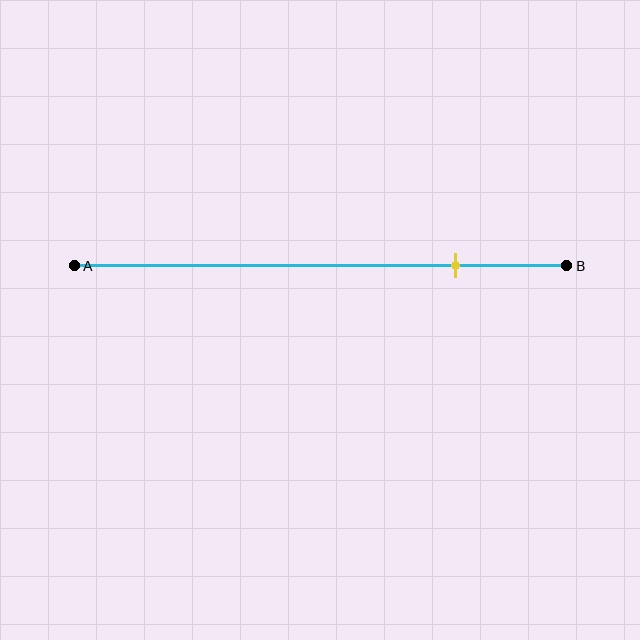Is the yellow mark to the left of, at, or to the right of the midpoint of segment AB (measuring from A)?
The yellow mark is to the right of the midpoint of segment AB.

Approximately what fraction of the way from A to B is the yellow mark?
The yellow mark is approximately 75% of the way from A to B.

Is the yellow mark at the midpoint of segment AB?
No, the mark is at about 75% from A, not at the 50% midpoint.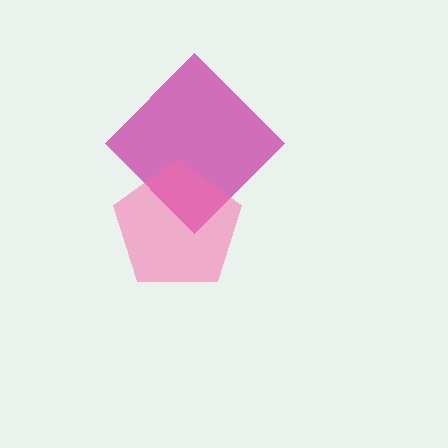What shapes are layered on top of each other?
The layered shapes are: a magenta diamond, a pink pentagon.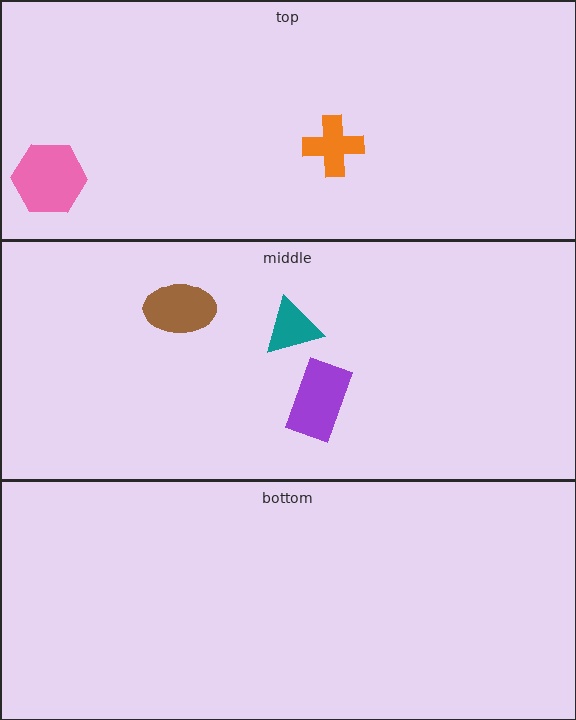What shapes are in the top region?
The pink hexagon, the orange cross.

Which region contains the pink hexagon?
The top region.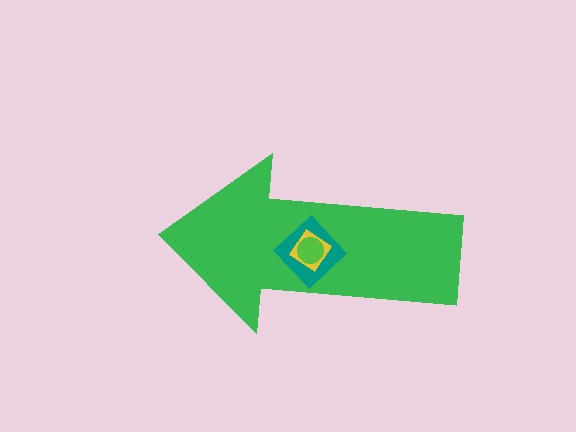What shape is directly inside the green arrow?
The teal diamond.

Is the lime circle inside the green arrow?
Yes.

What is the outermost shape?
The green arrow.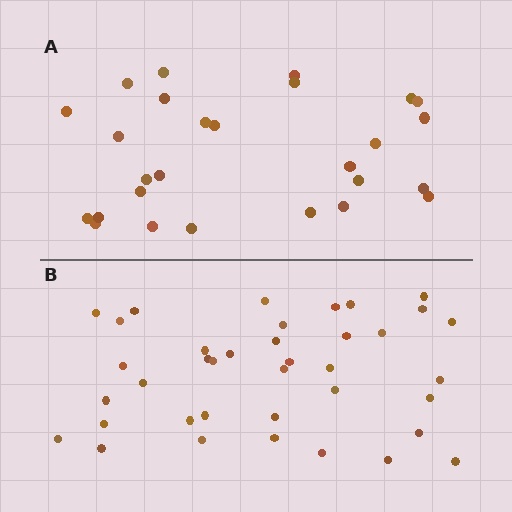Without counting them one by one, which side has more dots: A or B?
Region B (the bottom region) has more dots.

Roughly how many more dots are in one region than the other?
Region B has roughly 12 or so more dots than region A.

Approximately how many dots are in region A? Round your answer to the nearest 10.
About 30 dots. (The exact count is 27, which rounds to 30.)